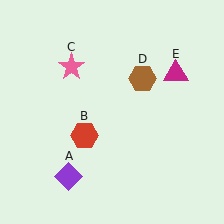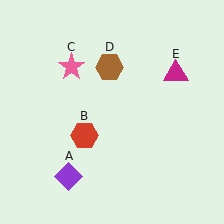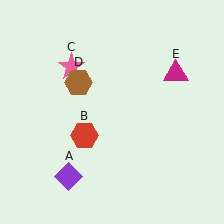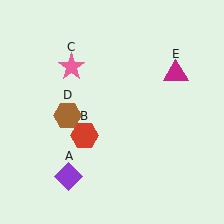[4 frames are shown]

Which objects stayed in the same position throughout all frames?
Purple diamond (object A) and red hexagon (object B) and pink star (object C) and magenta triangle (object E) remained stationary.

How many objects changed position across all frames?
1 object changed position: brown hexagon (object D).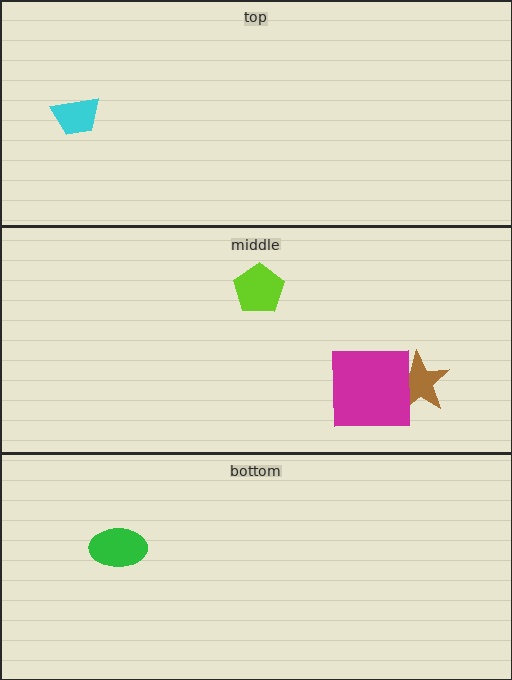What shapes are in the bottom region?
The green ellipse.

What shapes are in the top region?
The cyan trapezoid.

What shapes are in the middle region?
The lime pentagon, the brown star, the magenta square.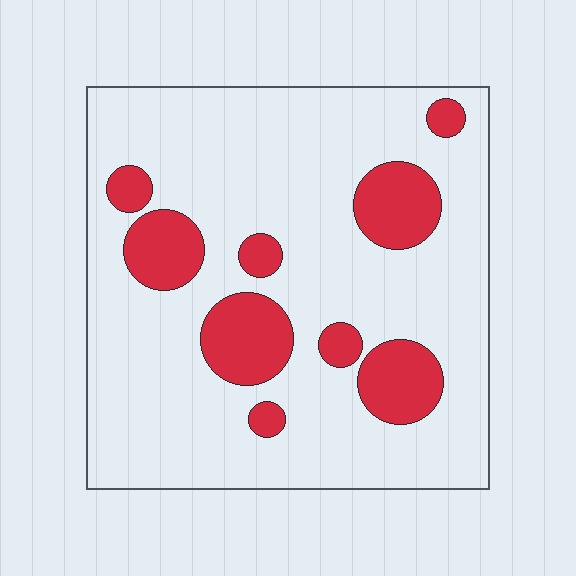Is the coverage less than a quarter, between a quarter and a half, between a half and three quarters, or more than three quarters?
Less than a quarter.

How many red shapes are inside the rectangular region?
9.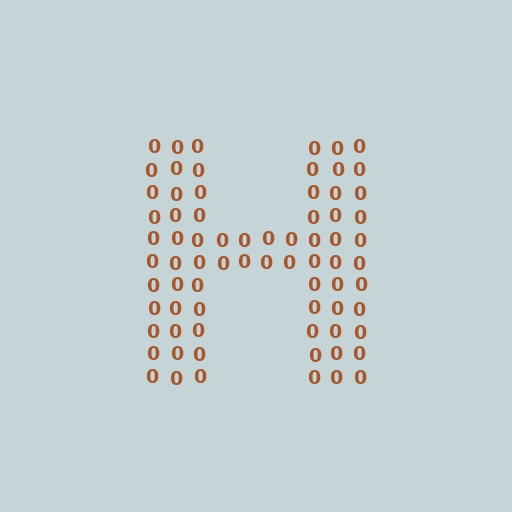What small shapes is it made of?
It is made of small digit 0's.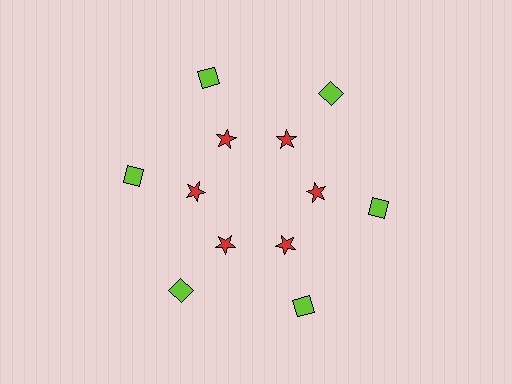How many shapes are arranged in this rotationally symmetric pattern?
There are 12 shapes, arranged in 6 groups of 2.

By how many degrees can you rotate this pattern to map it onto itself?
The pattern maps onto itself every 60 degrees of rotation.